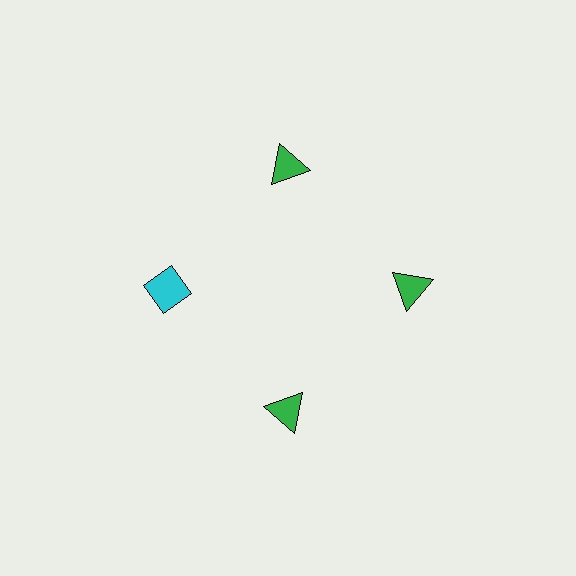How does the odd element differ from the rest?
It differs in both color (cyan instead of green) and shape (diamond instead of triangle).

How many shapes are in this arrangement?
There are 4 shapes arranged in a ring pattern.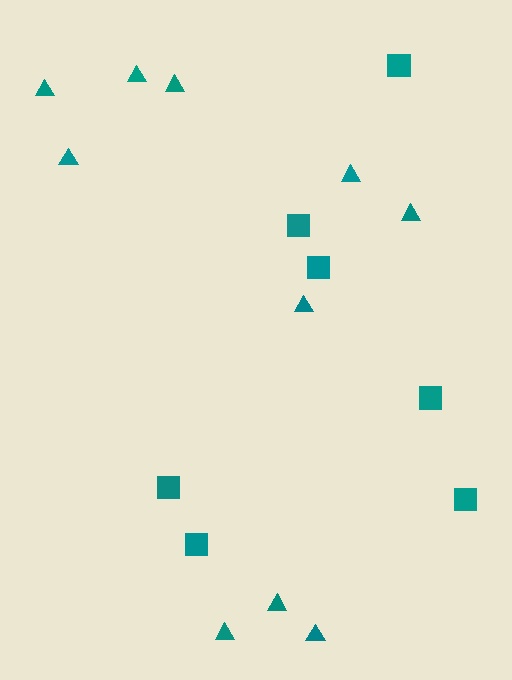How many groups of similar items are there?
There are 2 groups: one group of triangles (10) and one group of squares (7).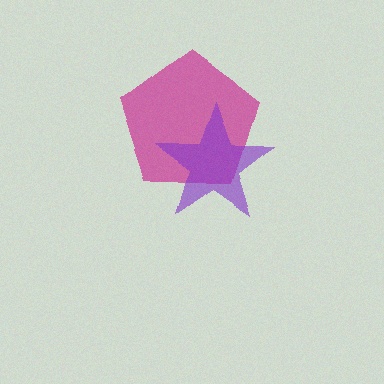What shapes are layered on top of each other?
The layered shapes are: a magenta pentagon, a purple star.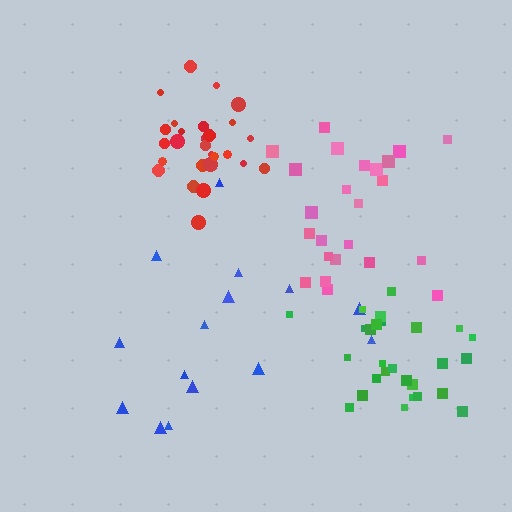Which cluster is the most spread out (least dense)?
Blue.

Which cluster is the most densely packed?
Red.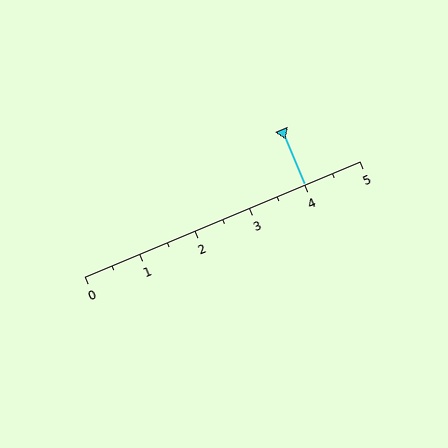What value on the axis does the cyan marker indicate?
The marker indicates approximately 4.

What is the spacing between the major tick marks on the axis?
The major ticks are spaced 1 apart.